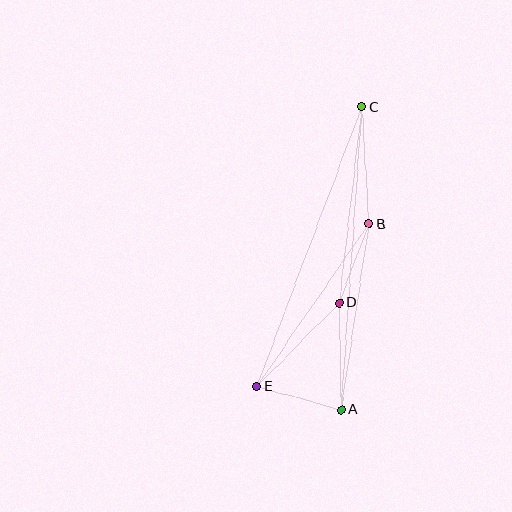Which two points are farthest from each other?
Points A and C are farthest from each other.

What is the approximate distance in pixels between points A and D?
The distance between A and D is approximately 107 pixels.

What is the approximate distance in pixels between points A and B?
The distance between A and B is approximately 188 pixels.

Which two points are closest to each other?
Points B and D are closest to each other.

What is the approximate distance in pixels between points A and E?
The distance between A and E is approximately 87 pixels.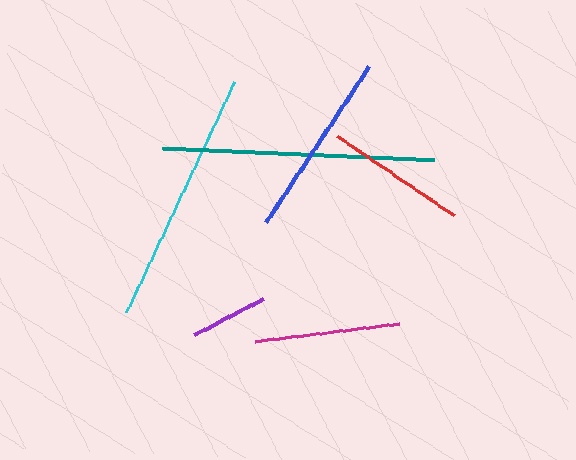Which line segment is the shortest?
The purple line is the shortest at approximately 78 pixels.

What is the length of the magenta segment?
The magenta segment is approximately 145 pixels long.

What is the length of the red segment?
The red segment is approximately 141 pixels long.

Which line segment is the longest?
The teal line is the longest at approximately 272 pixels.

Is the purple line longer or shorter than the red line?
The red line is longer than the purple line.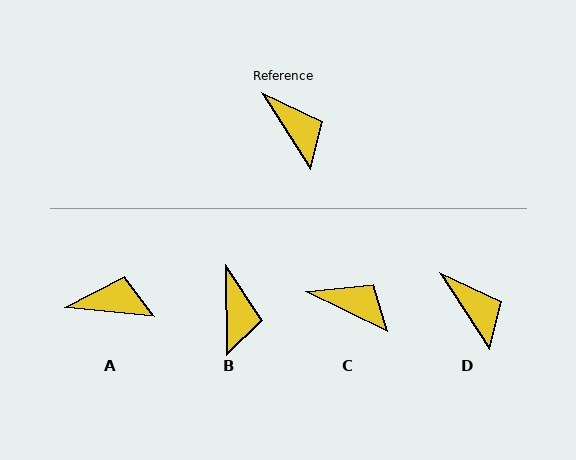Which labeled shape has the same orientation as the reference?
D.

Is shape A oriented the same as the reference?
No, it is off by about 51 degrees.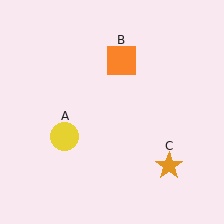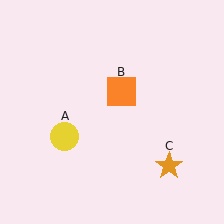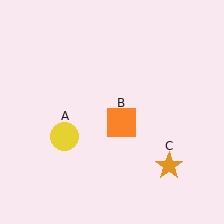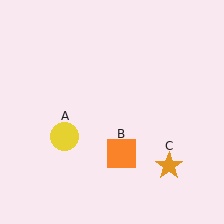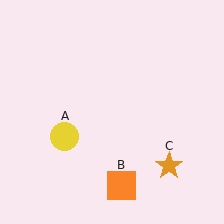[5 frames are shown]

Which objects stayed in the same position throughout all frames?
Yellow circle (object A) and orange star (object C) remained stationary.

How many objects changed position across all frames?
1 object changed position: orange square (object B).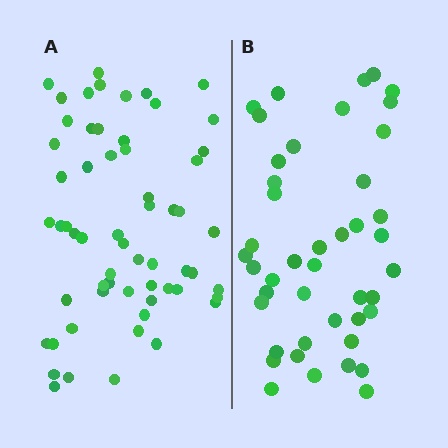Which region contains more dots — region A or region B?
Region A (the left region) has more dots.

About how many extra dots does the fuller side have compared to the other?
Region A has approximately 15 more dots than region B.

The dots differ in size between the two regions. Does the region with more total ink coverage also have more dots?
No. Region B has more total ink coverage because its dots are larger, but region A actually contains more individual dots. Total area can be misleading — the number of items is what matters here.